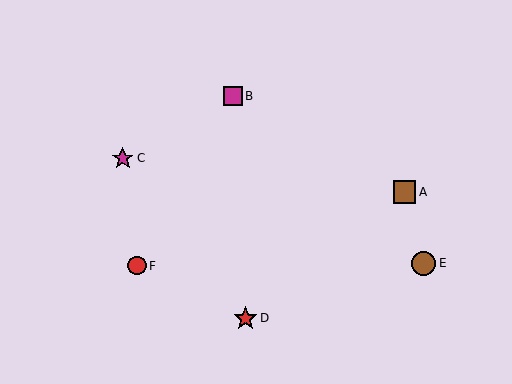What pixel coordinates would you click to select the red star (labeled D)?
Click at (246, 318) to select the red star D.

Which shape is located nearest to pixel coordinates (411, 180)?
The brown square (labeled A) at (404, 192) is nearest to that location.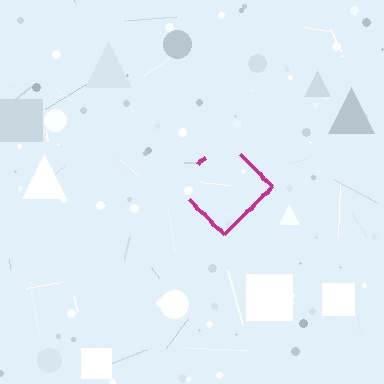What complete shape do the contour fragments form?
The contour fragments form a diamond.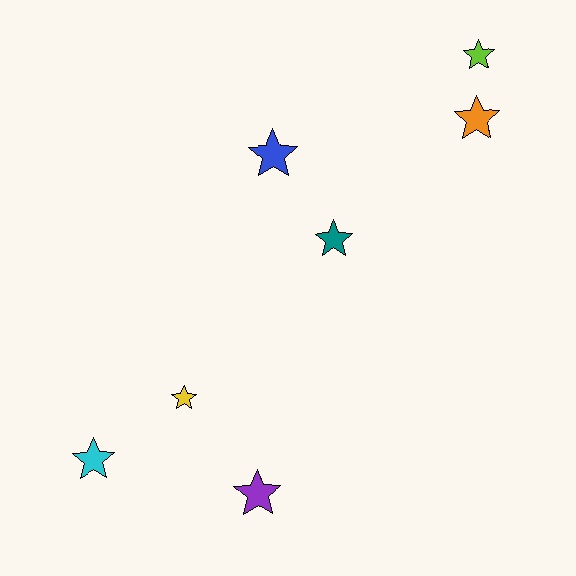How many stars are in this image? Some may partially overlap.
There are 7 stars.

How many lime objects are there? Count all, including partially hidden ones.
There is 1 lime object.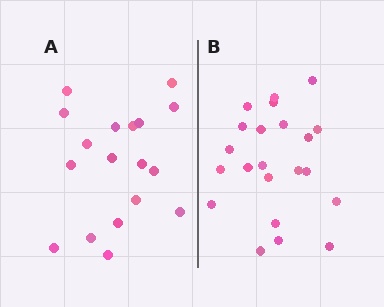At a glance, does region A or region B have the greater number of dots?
Region B (the right region) has more dots.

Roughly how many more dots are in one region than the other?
Region B has about 4 more dots than region A.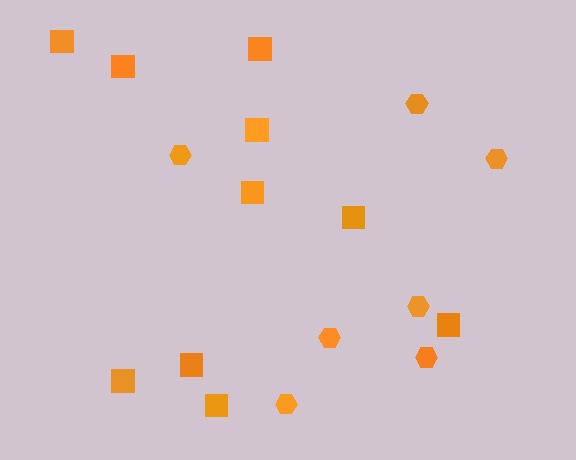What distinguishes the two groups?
There are 2 groups: one group of squares (10) and one group of hexagons (7).